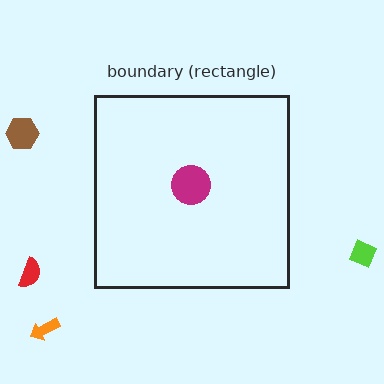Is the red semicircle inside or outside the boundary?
Outside.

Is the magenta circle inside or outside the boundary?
Inside.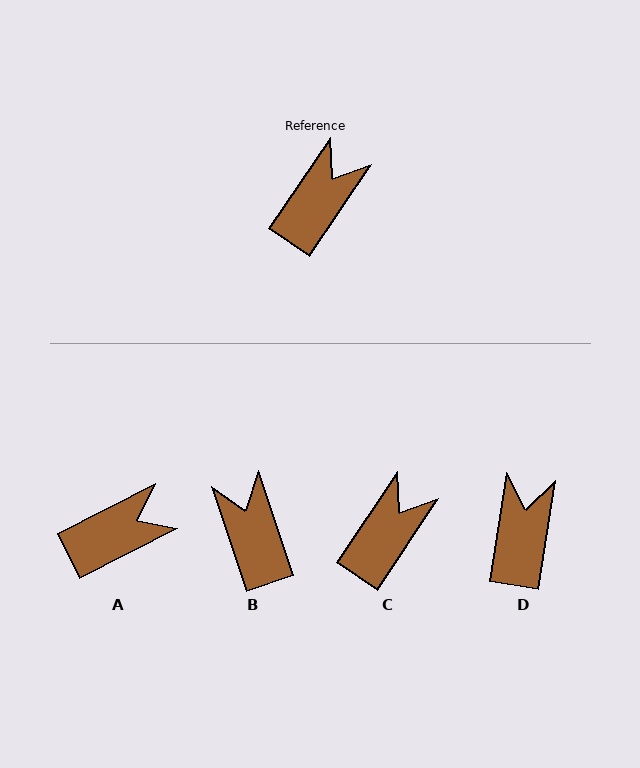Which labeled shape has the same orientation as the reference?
C.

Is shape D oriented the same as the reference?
No, it is off by about 25 degrees.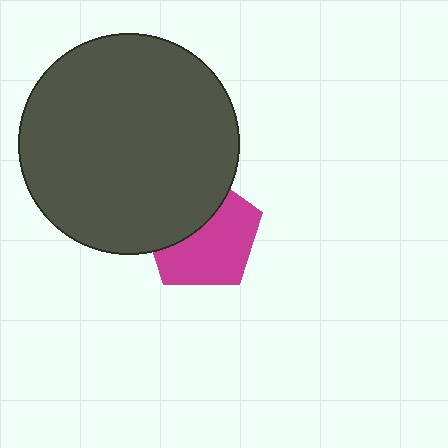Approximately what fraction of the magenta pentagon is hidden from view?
Roughly 40% of the magenta pentagon is hidden behind the dark gray circle.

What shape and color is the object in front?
The object in front is a dark gray circle.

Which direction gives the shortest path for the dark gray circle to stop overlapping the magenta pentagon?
Moving toward the upper-left gives the shortest separation.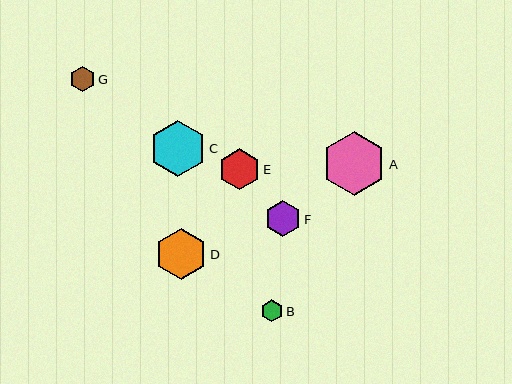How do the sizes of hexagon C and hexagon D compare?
Hexagon C and hexagon D are approximately the same size.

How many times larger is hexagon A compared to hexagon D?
Hexagon A is approximately 1.2 times the size of hexagon D.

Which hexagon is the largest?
Hexagon A is the largest with a size of approximately 64 pixels.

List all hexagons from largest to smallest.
From largest to smallest: A, C, D, E, F, G, B.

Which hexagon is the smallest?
Hexagon B is the smallest with a size of approximately 22 pixels.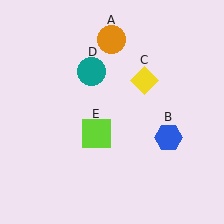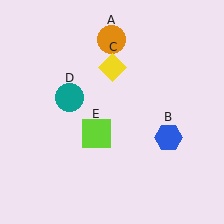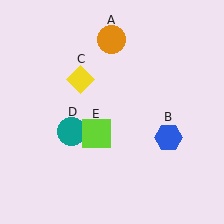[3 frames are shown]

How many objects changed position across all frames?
2 objects changed position: yellow diamond (object C), teal circle (object D).